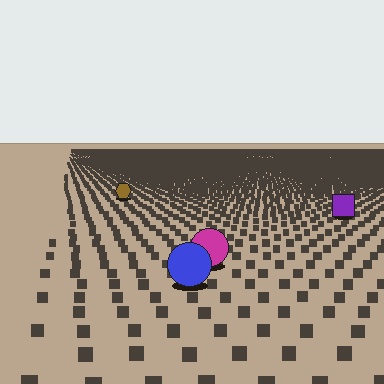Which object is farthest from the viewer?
The brown hexagon is farthest from the viewer. It appears smaller and the ground texture around it is denser.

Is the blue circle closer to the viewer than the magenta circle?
Yes. The blue circle is closer — you can tell from the texture gradient: the ground texture is coarser near it.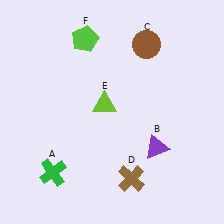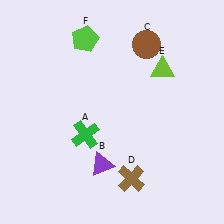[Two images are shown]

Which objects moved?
The objects that moved are: the green cross (A), the purple triangle (B), the lime triangle (E).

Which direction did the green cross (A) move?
The green cross (A) moved up.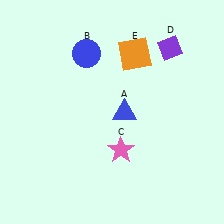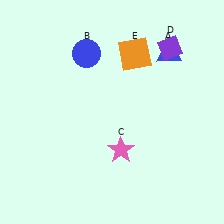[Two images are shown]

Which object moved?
The blue triangle (A) moved up.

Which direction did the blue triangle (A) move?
The blue triangle (A) moved up.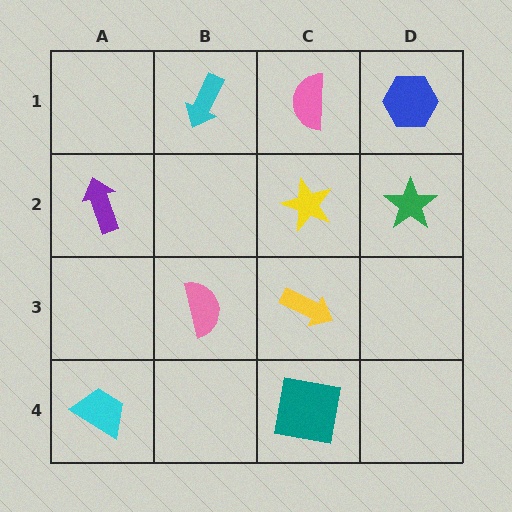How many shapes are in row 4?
2 shapes.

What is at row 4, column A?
A cyan trapezoid.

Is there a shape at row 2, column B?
No, that cell is empty.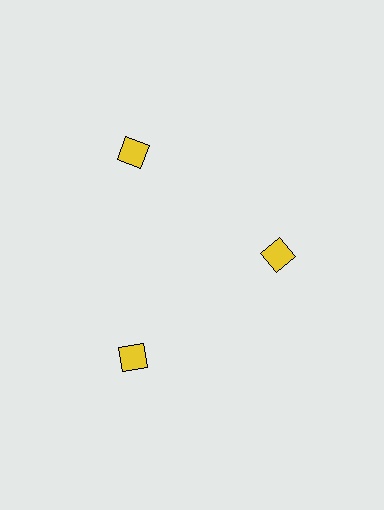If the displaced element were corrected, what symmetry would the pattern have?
It would have 3-fold rotational symmetry — the pattern would map onto itself every 120 degrees.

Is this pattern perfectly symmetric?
No. The 3 yellow squares are arranged in a ring, but one element near the 3 o'clock position is pulled inward toward the center, breaking the 3-fold rotational symmetry.